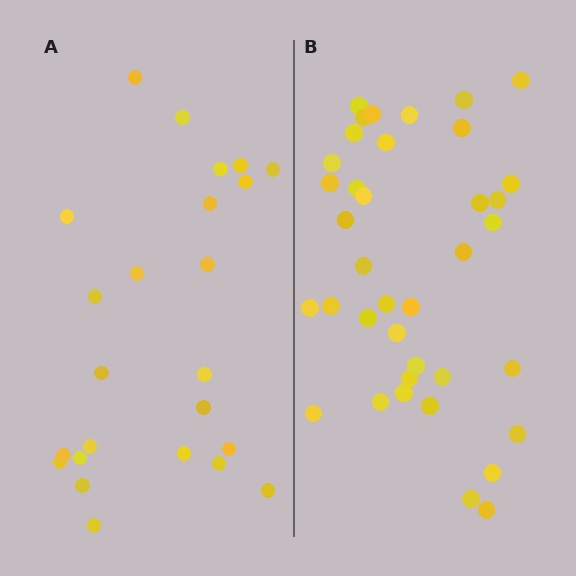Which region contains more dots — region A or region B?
Region B (the right region) has more dots.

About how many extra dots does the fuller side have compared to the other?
Region B has approximately 15 more dots than region A.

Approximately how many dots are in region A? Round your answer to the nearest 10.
About 20 dots. (The exact count is 24, which rounds to 20.)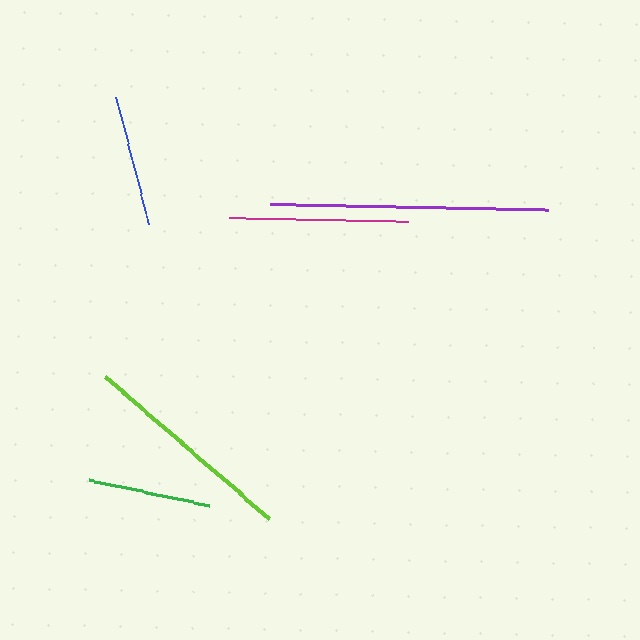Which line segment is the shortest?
The green line is the shortest at approximately 124 pixels.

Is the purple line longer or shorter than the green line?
The purple line is longer than the green line.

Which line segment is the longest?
The purple line is the longest at approximately 278 pixels.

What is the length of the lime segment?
The lime segment is approximately 217 pixels long.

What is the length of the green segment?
The green segment is approximately 124 pixels long.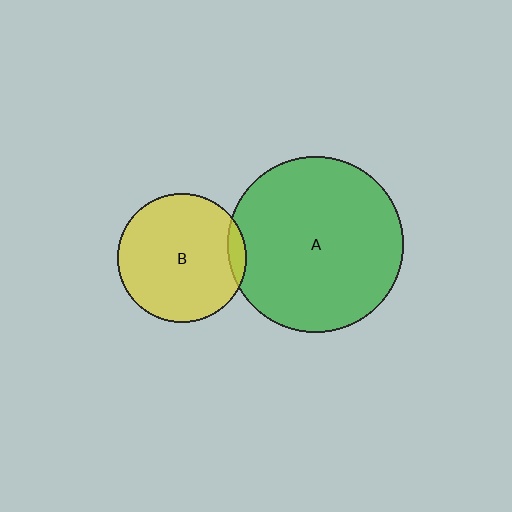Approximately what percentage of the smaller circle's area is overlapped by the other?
Approximately 5%.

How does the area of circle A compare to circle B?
Approximately 1.8 times.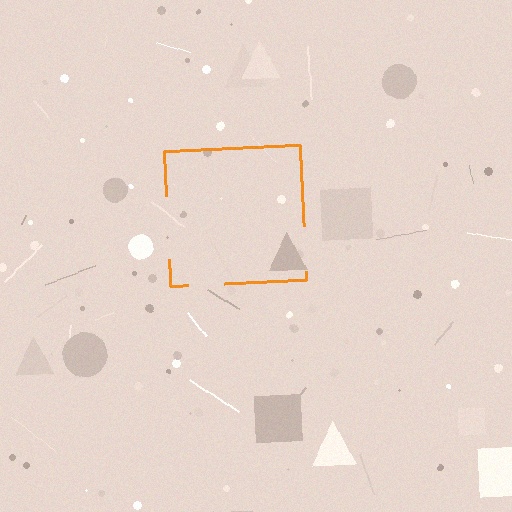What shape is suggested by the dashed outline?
The dashed outline suggests a square.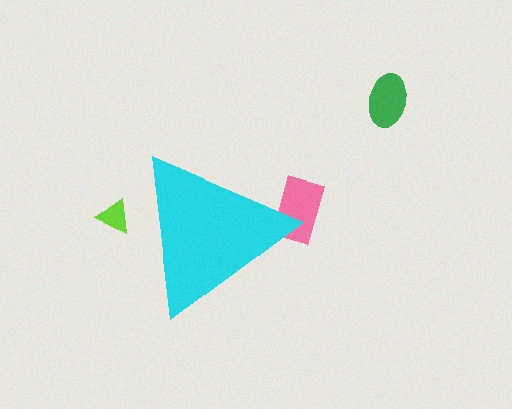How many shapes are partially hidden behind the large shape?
2 shapes are partially hidden.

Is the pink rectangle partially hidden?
Yes, the pink rectangle is partially hidden behind the cyan triangle.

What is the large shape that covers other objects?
A cyan triangle.